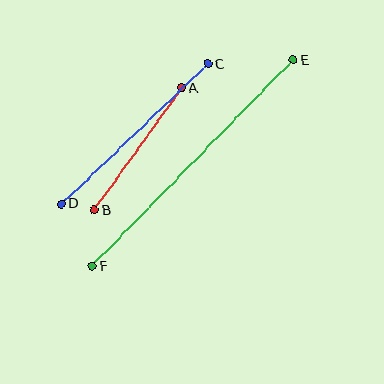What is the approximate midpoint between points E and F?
The midpoint is at approximately (193, 163) pixels.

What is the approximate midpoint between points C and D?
The midpoint is at approximately (135, 134) pixels.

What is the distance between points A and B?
The distance is approximately 150 pixels.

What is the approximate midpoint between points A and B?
The midpoint is at approximately (138, 149) pixels.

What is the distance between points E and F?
The distance is approximately 288 pixels.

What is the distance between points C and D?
The distance is approximately 202 pixels.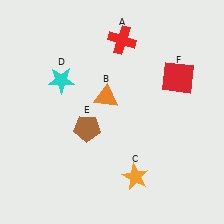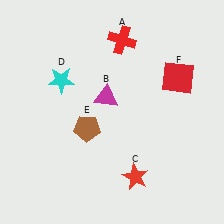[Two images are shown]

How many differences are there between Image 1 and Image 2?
There are 2 differences between the two images.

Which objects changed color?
B changed from orange to magenta. C changed from orange to red.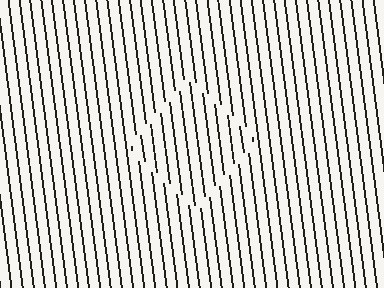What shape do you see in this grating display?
An illusory square. The interior of the shape contains the same grating, shifted by half a period — the contour is defined by the phase discontinuity where line-ends from the inner and outer gratings abut.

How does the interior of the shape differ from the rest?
The interior of the shape contains the same grating, shifted by half a period — the contour is defined by the phase discontinuity where line-ends from the inner and outer gratings abut.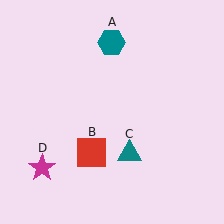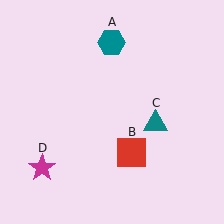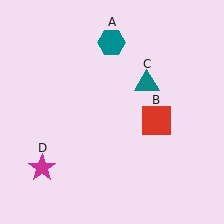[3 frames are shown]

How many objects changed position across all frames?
2 objects changed position: red square (object B), teal triangle (object C).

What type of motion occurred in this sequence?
The red square (object B), teal triangle (object C) rotated counterclockwise around the center of the scene.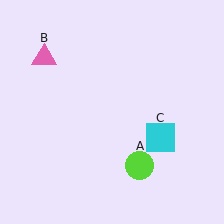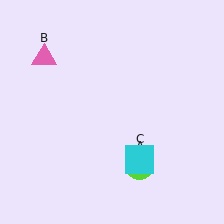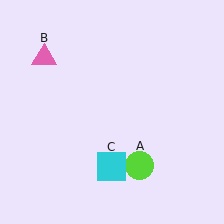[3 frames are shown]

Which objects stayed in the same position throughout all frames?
Lime circle (object A) and pink triangle (object B) remained stationary.